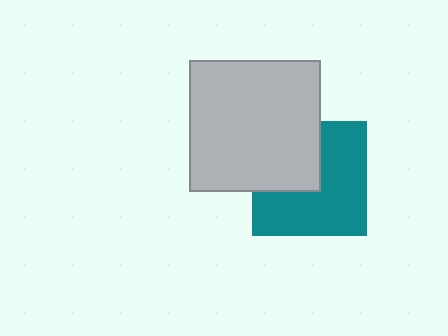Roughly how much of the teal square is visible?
About half of it is visible (roughly 63%).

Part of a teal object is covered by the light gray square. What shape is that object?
It is a square.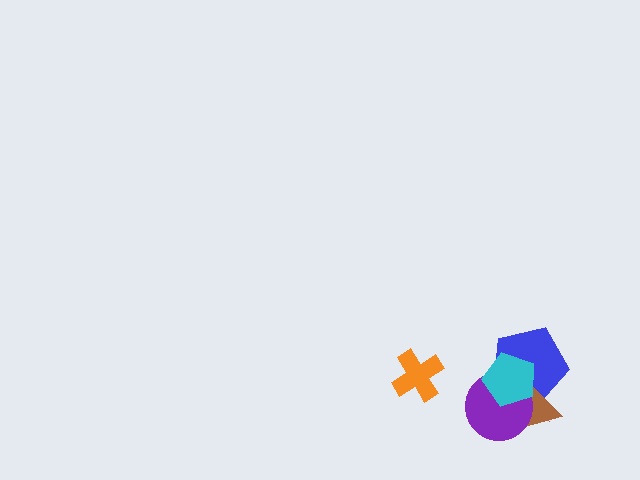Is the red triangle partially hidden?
Yes, it is partially covered by another shape.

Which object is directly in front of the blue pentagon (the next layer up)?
The red triangle is directly in front of the blue pentagon.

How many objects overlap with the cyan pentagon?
4 objects overlap with the cyan pentagon.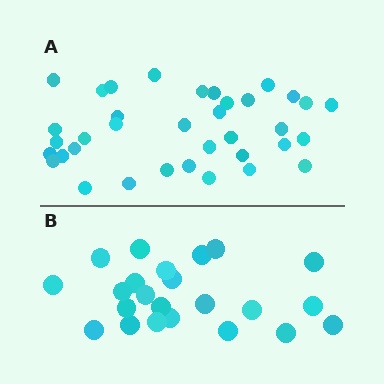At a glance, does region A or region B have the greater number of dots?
Region A (the top region) has more dots.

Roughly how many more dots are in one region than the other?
Region A has approximately 15 more dots than region B.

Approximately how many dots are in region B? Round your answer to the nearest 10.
About 20 dots. (The exact count is 23, which rounds to 20.)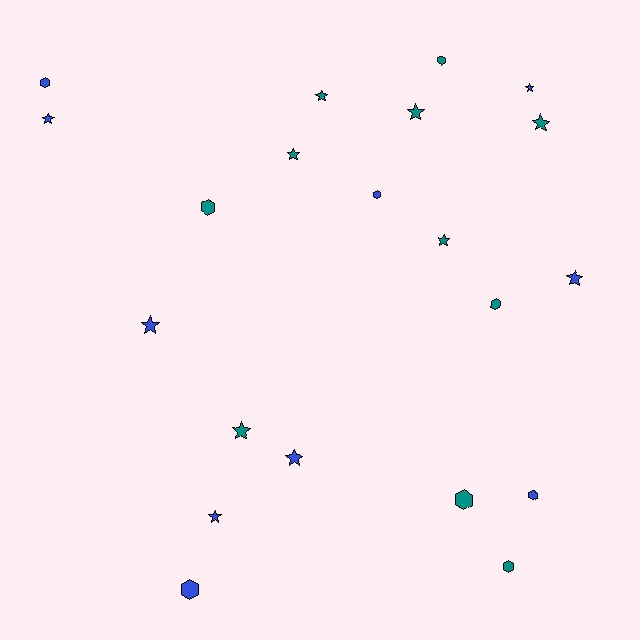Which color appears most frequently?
Teal, with 11 objects.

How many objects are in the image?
There are 21 objects.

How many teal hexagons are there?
There are 5 teal hexagons.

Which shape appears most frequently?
Star, with 12 objects.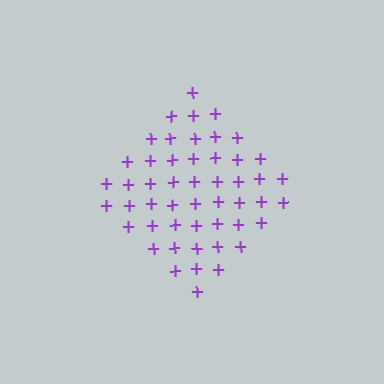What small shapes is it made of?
It is made of small plus signs.